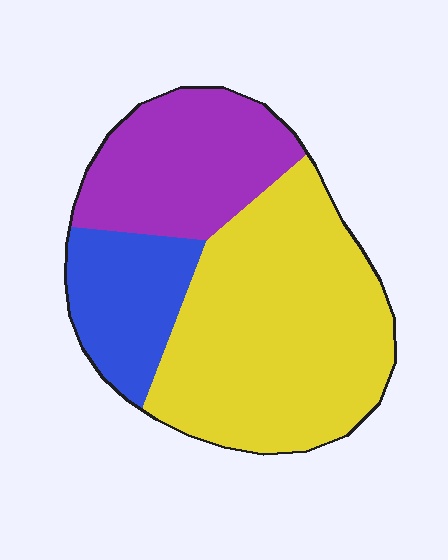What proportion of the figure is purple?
Purple covers roughly 25% of the figure.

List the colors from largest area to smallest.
From largest to smallest: yellow, purple, blue.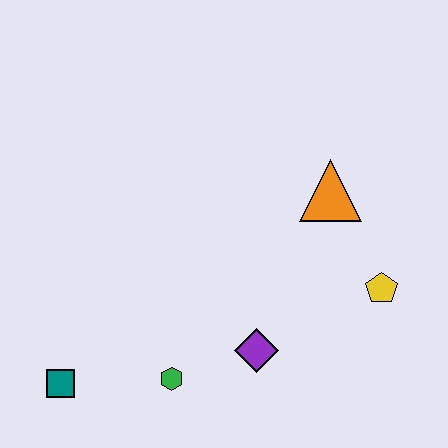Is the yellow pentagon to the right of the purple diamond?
Yes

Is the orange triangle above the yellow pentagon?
Yes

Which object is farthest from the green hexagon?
The orange triangle is farthest from the green hexagon.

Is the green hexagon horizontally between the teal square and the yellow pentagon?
Yes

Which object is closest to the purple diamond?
The green hexagon is closest to the purple diamond.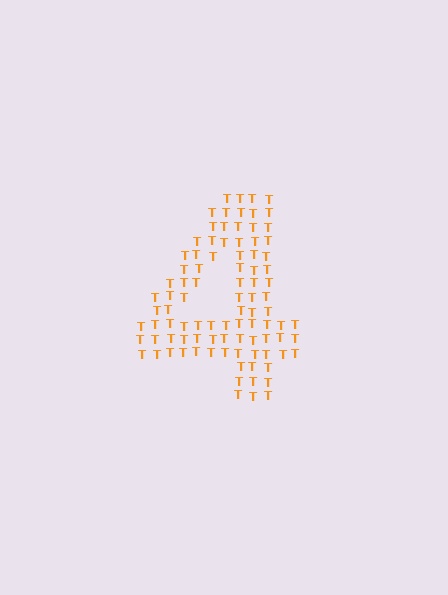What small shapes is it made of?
It is made of small letter T's.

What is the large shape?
The large shape is the digit 4.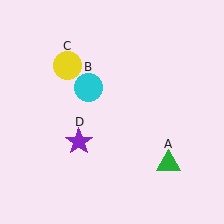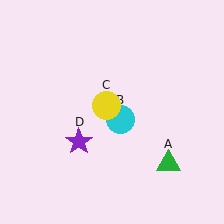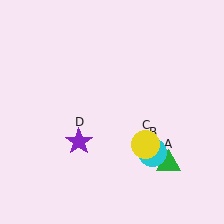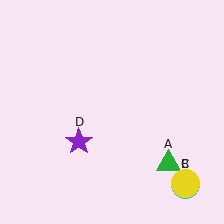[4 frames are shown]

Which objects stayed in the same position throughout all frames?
Green triangle (object A) and purple star (object D) remained stationary.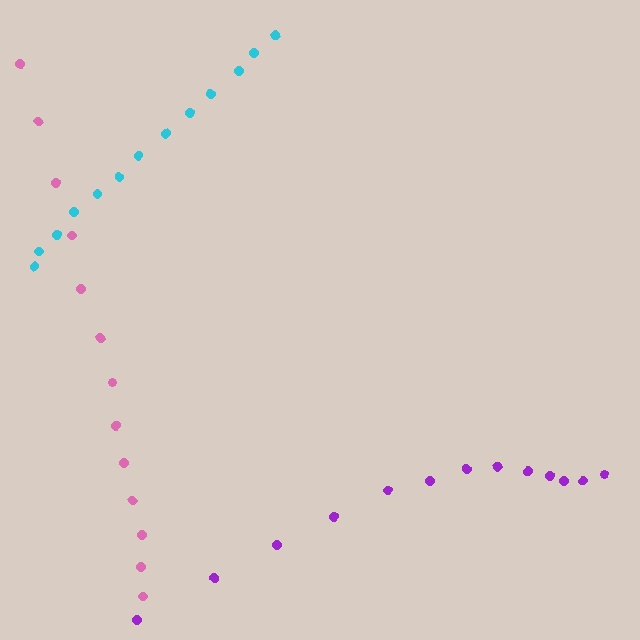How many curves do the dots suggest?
There are 3 distinct paths.